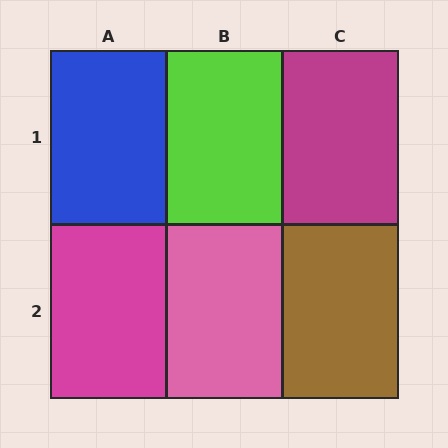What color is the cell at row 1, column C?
Magenta.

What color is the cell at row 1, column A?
Blue.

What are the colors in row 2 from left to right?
Magenta, pink, brown.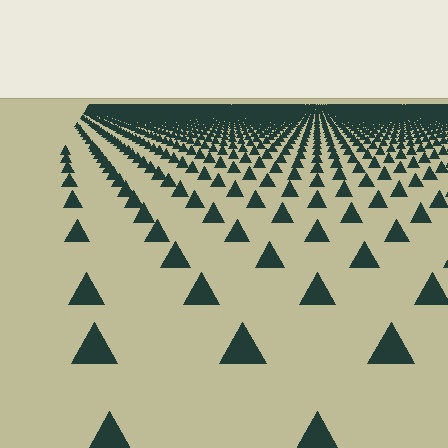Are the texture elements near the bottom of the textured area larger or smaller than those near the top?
Larger. Near the bottom, elements are closer to the viewer and appear at a bigger on-screen size.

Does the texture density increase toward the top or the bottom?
Density increases toward the top.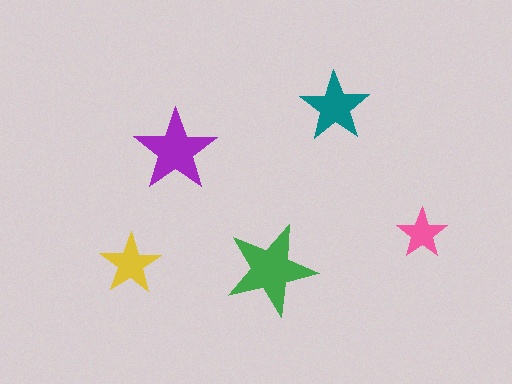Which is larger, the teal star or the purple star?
The purple one.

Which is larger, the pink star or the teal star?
The teal one.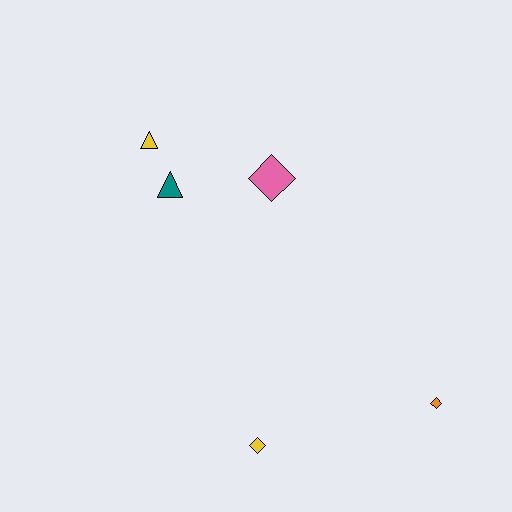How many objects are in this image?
There are 5 objects.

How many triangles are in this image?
There are 2 triangles.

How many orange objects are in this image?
There is 1 orange object.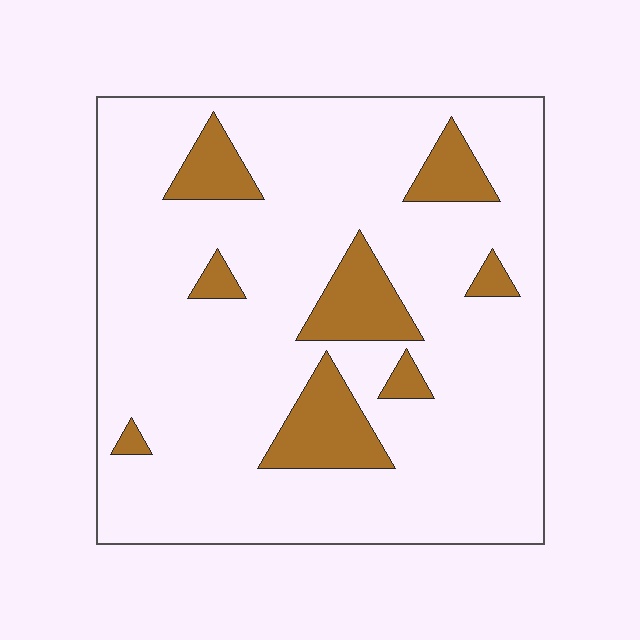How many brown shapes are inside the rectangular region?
8.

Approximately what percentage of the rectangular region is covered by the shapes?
Approximately 15%.